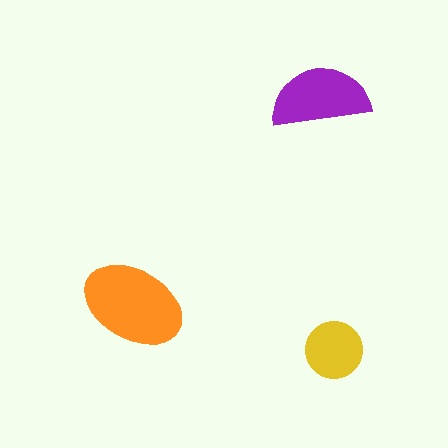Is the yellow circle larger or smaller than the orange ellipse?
Smaller.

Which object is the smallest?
The yellow circle.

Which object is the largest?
The orange ellipse.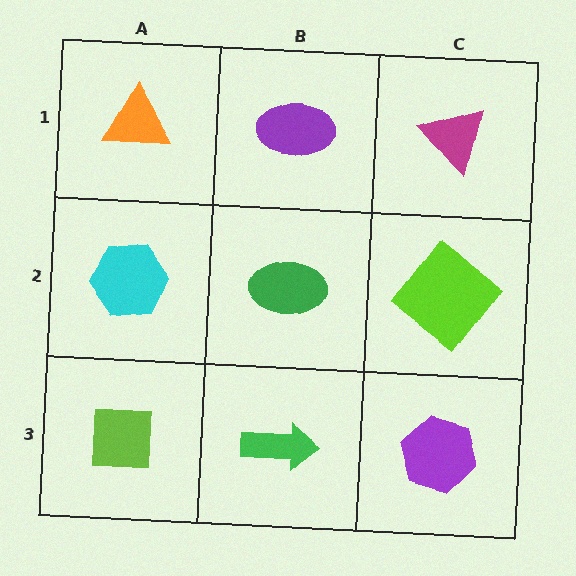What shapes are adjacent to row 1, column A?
A cyan hexagon (row 2, column A), a purple ellipse (row 1, column B).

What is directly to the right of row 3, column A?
A green arrow.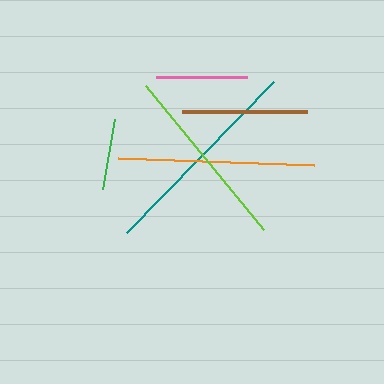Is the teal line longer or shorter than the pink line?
The teal line is longer than the pink line.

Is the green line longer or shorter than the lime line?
The lime line is longer than the green line.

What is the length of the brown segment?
The brown segment is approximately 124 pixels long.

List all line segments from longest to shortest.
From longest to shortest: teal, orange, lime, brown, pink, green.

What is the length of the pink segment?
The pink segment is approximately 91 pixels long.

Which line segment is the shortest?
The green line is the shortest at approximately 72 pixels.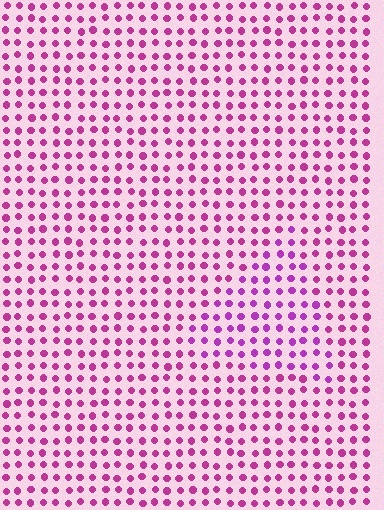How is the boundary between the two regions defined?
The boundary is defined purely by a slight shift in hue (about 21 degrees). Spacing, size, and orientation are identical on both sides.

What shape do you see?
I see a triangle.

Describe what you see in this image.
The image is filled with small magenta elements in a uniform arrangement. A triangle-shaped region is visible where the elements are tinted to a slightly different hue, forming a subtle color boundary.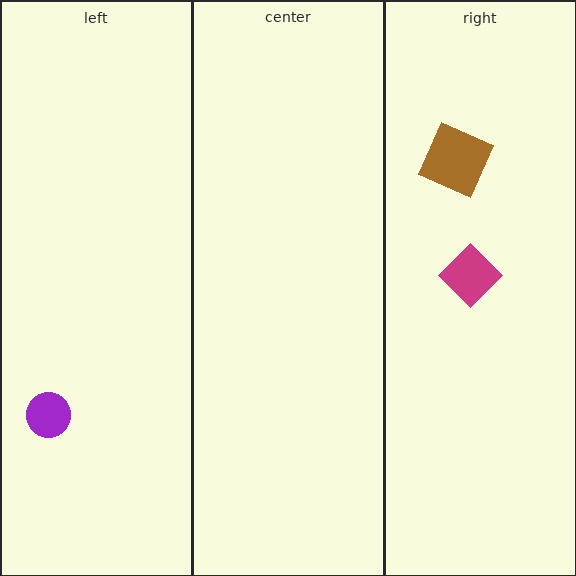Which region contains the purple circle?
The left region.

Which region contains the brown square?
The right region.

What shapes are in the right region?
The magenta diamond, the brown square.